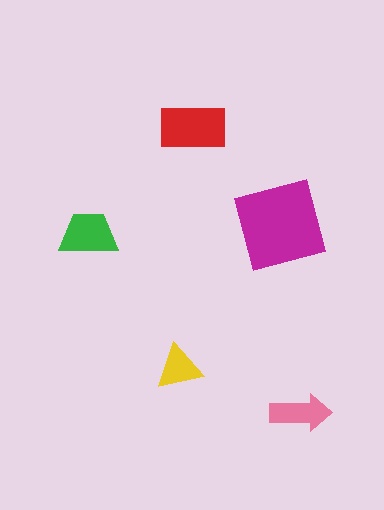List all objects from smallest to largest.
The yellow triangle, the pink arrow, the green trapezoid, the red rectangle, the magenta square.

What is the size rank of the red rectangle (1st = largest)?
2nd.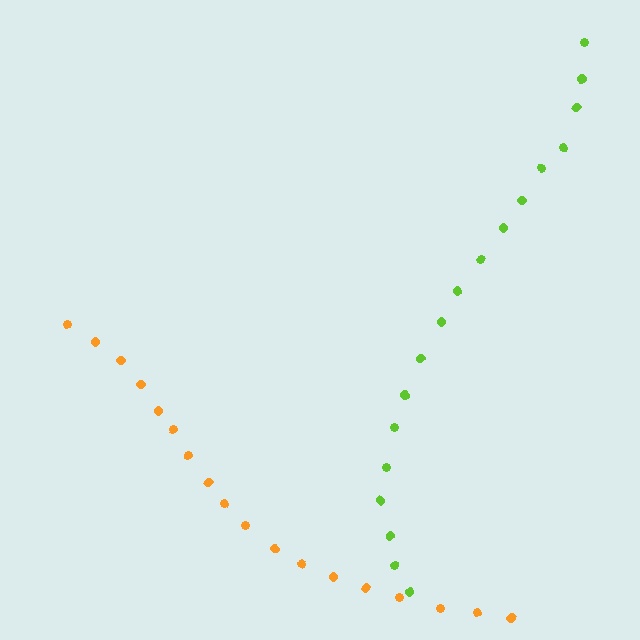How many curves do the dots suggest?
There are 2 distinct paths.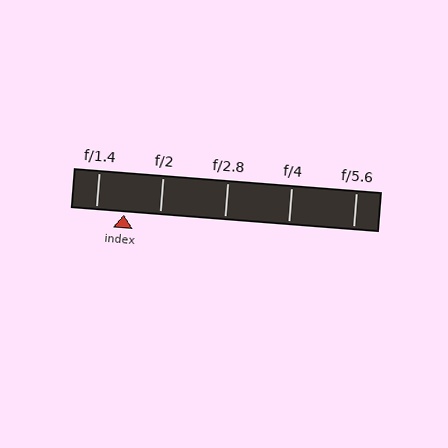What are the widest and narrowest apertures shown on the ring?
The widest aperture shown is f/1.4 and the narrowest is f/5.6.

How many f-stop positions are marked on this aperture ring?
There are 5 f-stop positions marked.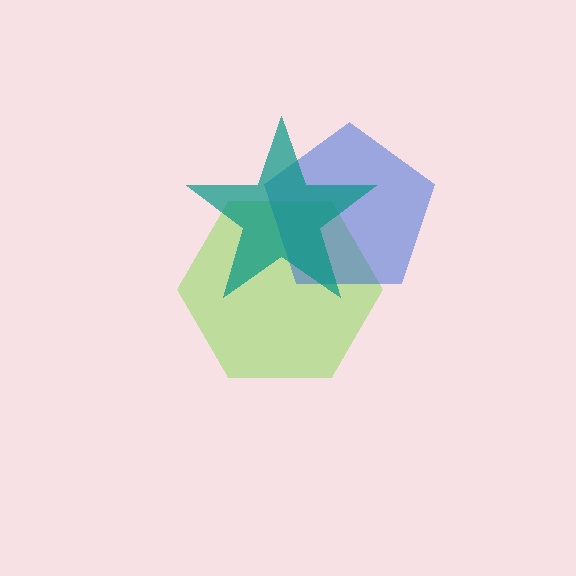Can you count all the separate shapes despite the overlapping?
Yes, there are 3 separate shapes.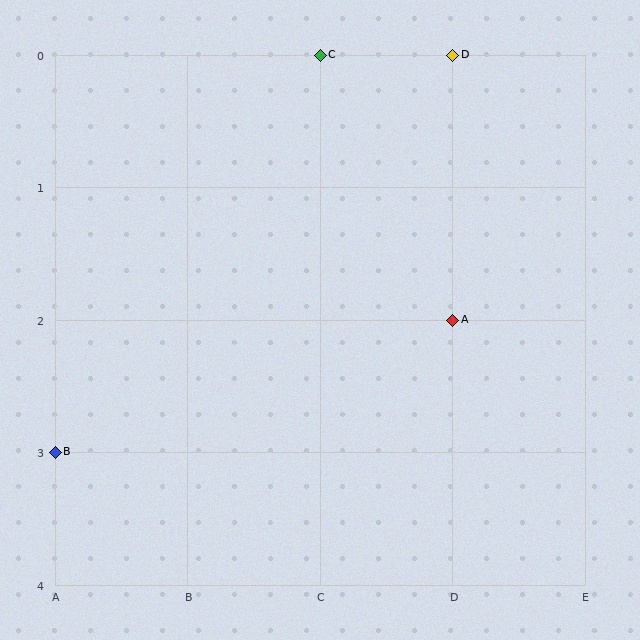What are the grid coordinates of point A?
Point A is at grid coordinates (D, 2).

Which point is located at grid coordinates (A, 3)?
Point B is at (A, 3).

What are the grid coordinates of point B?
Point B is at grid coordinates (A, 3).